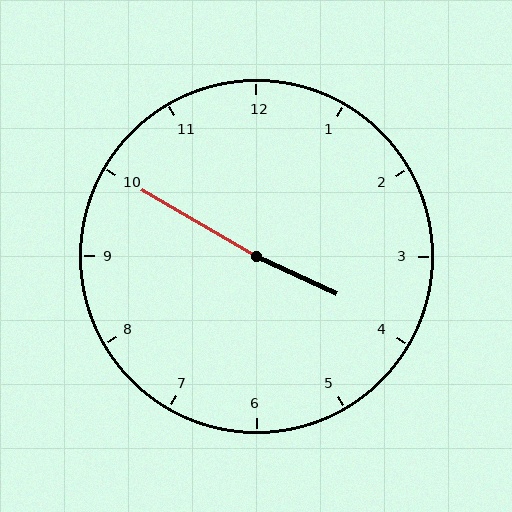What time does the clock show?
3:50.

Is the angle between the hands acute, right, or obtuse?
It is obtuse.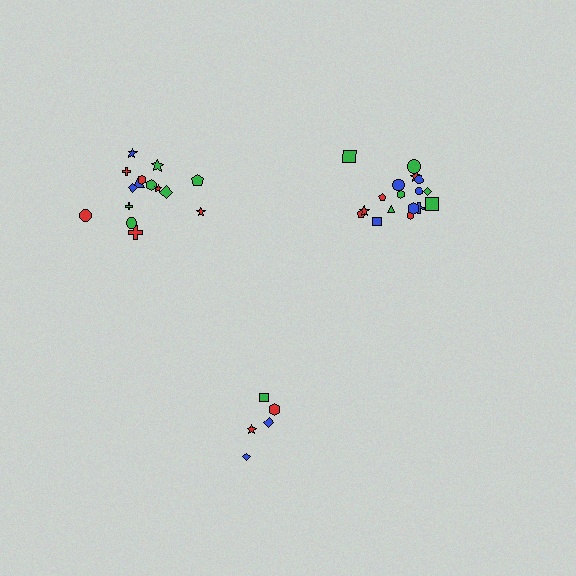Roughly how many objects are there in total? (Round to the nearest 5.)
Roughly 40 objects in total.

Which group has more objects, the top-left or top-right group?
The top-right group.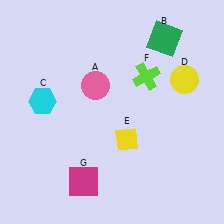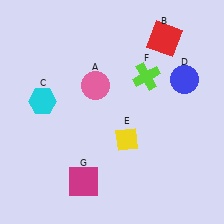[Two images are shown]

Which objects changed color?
B changed from green to red. D changed from yellow to blue.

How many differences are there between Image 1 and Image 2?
There are 2 differences between the two images.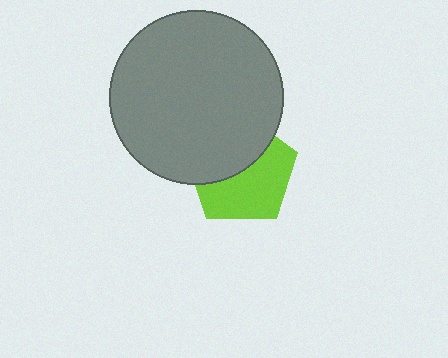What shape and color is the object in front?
The object in front is a gray circle.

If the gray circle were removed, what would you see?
You would see the complete lime pentagon.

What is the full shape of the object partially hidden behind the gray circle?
The partially hidden object is a lime pentagon.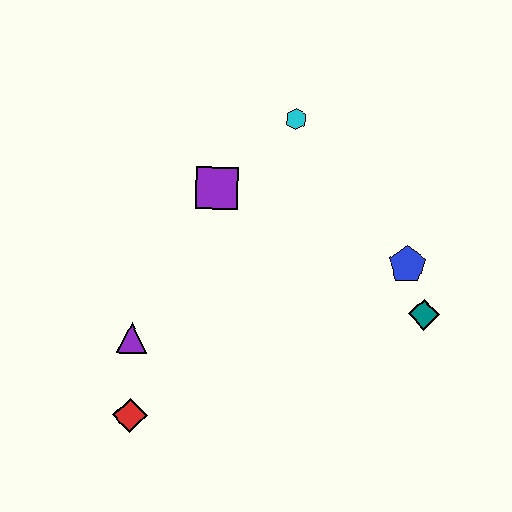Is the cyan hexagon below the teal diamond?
No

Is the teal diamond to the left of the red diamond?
No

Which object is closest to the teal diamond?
The blue pentagon is closest to the teal diamond.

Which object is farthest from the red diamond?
The cyan hexagon is farthest from the red diamond.